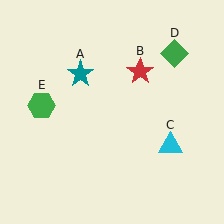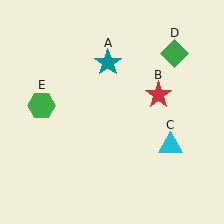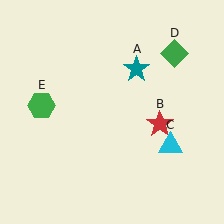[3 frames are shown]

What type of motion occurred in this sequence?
The teal star (object A), red star (object B) rotated clockwise around the center of the scene.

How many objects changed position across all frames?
2 objects changed position: teal star (object A), red star (object B).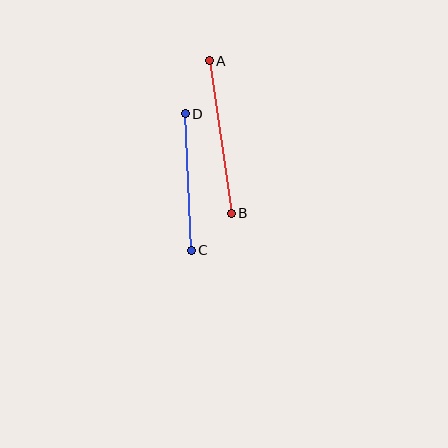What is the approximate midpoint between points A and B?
The midpoint is at approximately (220, 137) pixels.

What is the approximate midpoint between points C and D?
The midpoint is at approximately (188, 182) pixels.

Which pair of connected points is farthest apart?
Points A and B are farthest apart.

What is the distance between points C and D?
The distance is approximately 136 pixels.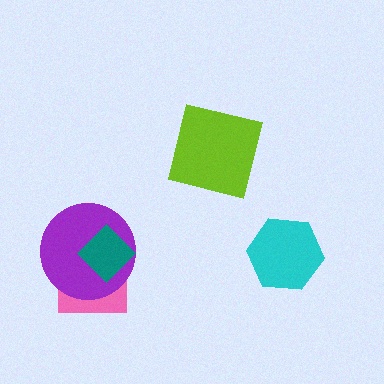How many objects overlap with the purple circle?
2 objects overlap with the purple circle.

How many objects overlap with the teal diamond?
2 objects overlap with the teal diamond.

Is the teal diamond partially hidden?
No, no other shape covers it.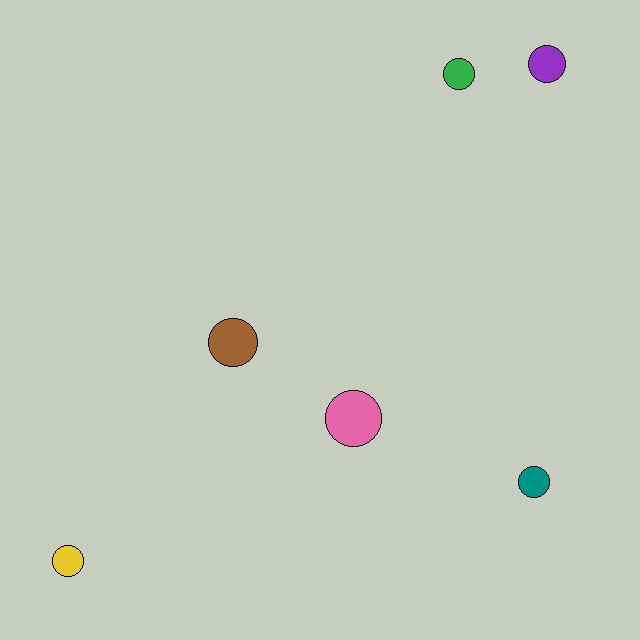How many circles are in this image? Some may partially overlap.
There are 6 circles.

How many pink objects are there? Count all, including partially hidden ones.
There is 1 pink object.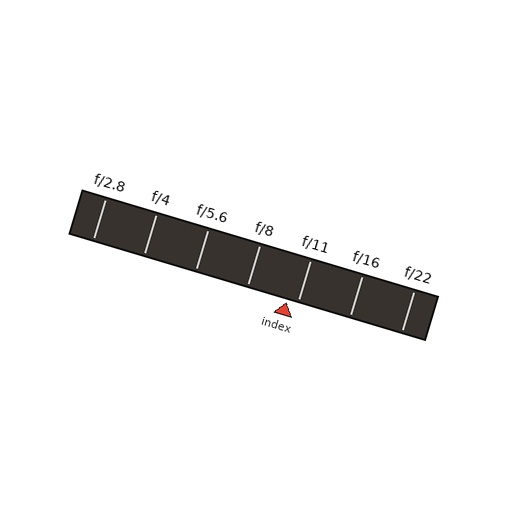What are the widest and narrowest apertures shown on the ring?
The widest aperture shown is f/2.8 and the narrowest is f/22.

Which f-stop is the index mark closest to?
The index mark is closest to f/11.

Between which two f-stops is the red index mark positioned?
The index mark is between f/8 and f/11.